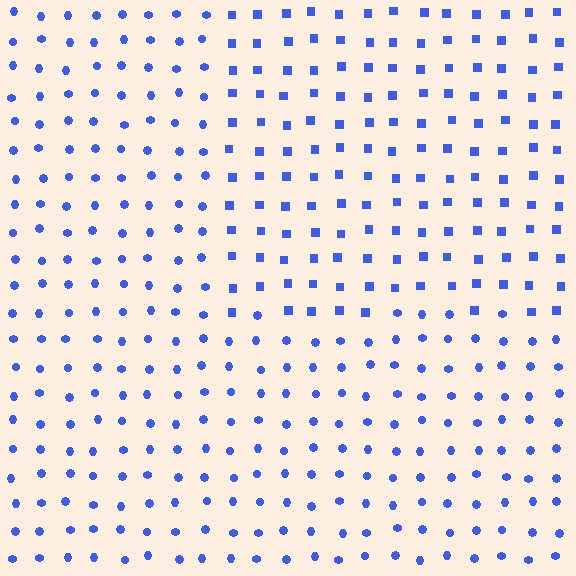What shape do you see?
I see a rectangle.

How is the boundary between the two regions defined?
The boundary is defined by a change in element shape: squares inside vs. circles outside. All elements share the same color and spacing.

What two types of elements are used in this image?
The image uses squares inside the rectangle region and circles outside it.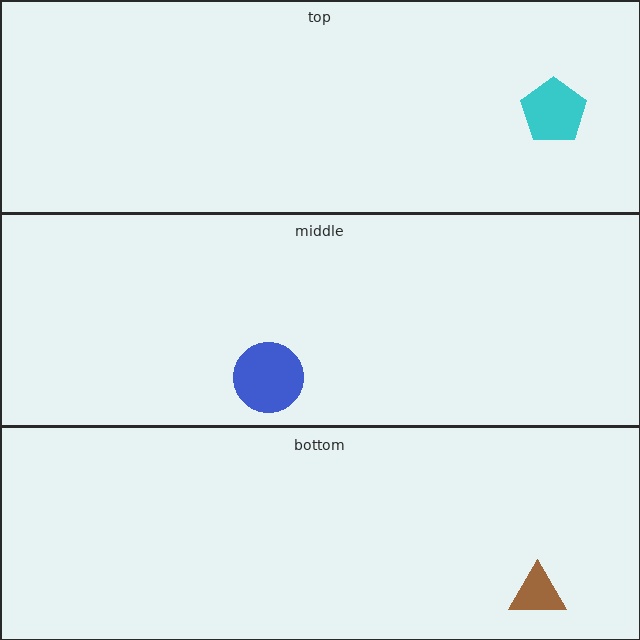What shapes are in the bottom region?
The brown triangle.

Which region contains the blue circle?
The middle region.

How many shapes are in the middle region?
1.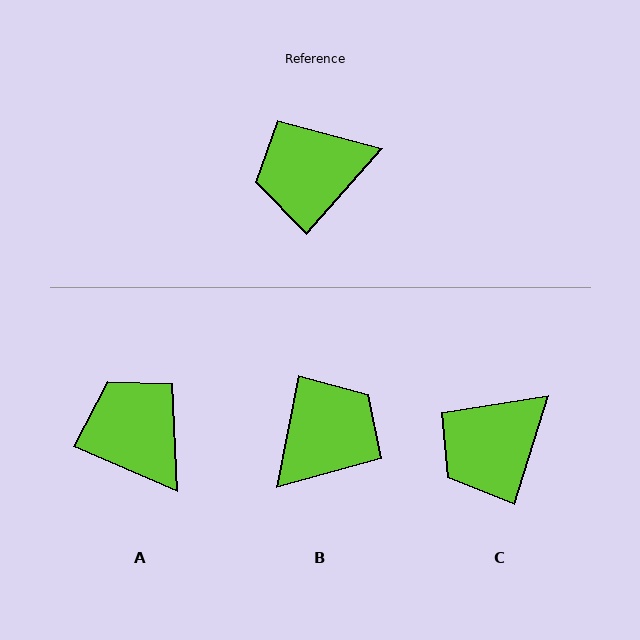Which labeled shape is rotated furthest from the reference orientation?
B, about 150 degrees away.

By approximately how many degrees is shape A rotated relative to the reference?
Approximately 72 degrees clockwise.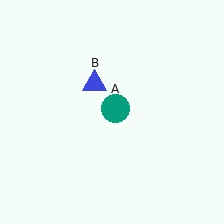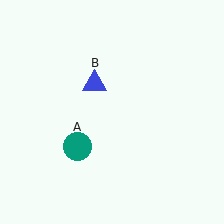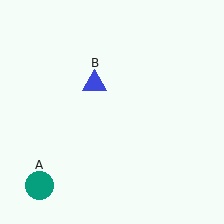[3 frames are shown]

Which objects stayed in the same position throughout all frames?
Blue triangle (object B) remained stationary.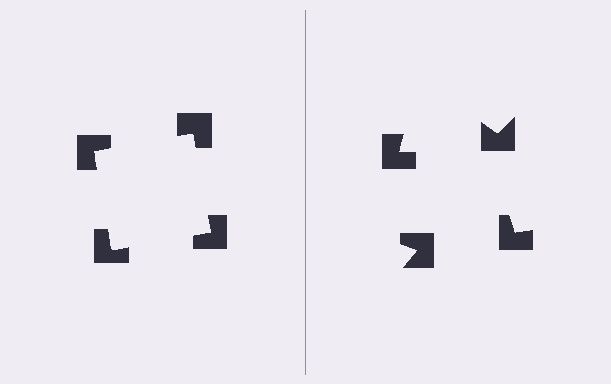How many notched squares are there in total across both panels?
8 — 4 on each side.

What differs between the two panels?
The notched squares are positioned identically on both sides; only the wedge orientations differ. On the left they align to a square; on the right they are misaligned.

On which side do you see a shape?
An illusory square appears on the left side. On the right side the wedge cuts are rotated, so no coherent shape forms.